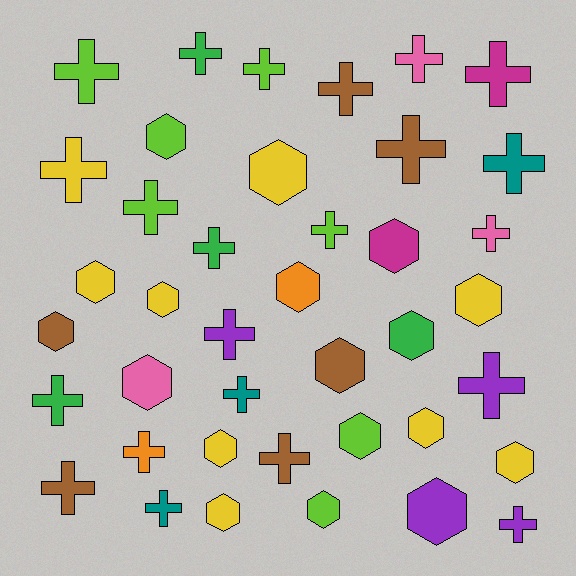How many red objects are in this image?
There are no red objects.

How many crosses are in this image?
There are 22 crosses.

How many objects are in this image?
There are 40 objects.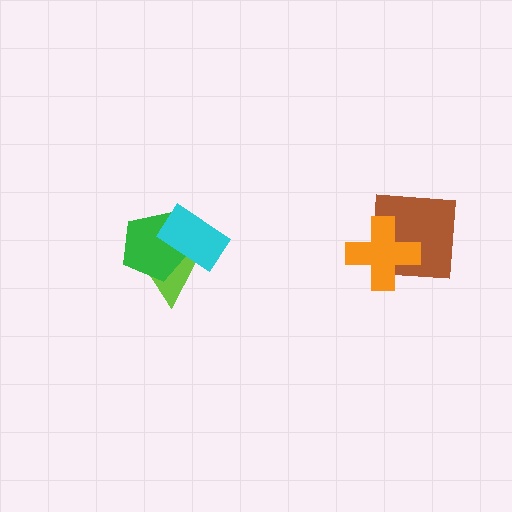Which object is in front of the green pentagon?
The cyan rectangle is in front of the green pentagon.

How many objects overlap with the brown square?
1 object overlaps with the brown square.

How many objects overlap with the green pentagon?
2 objects overlap with the green pentagon.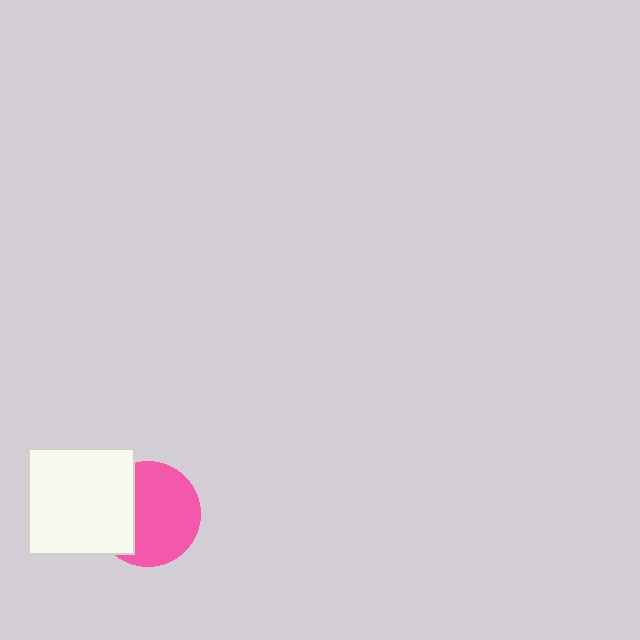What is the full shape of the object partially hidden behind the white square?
The partially hidden object is a pink circle.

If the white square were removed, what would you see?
You would see the complete pink circle.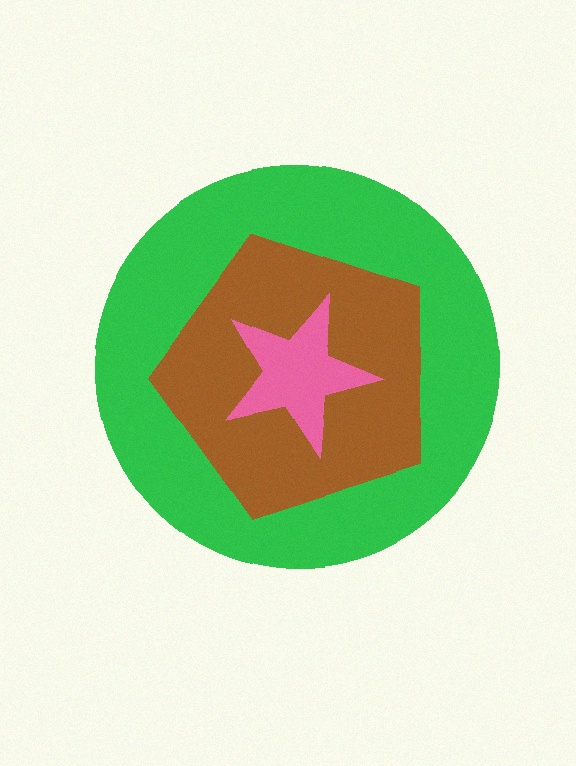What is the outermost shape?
The green circle.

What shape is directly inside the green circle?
The brown pentagon.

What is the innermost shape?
The pink star.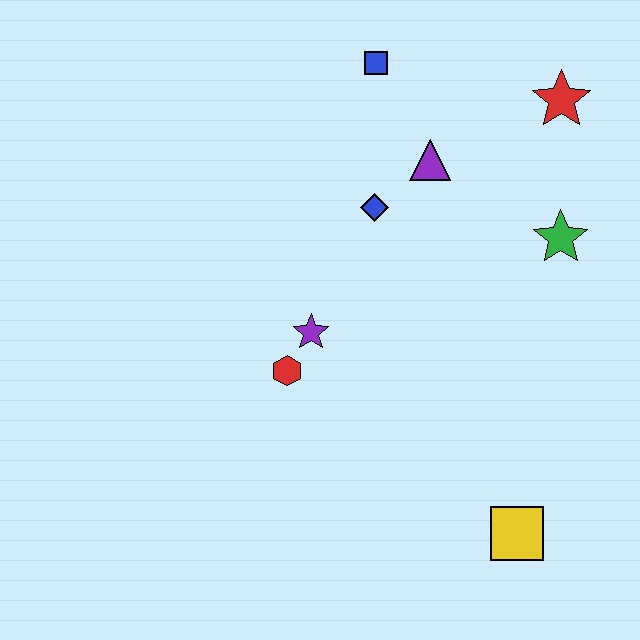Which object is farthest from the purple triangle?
The yellow square is farthest from the purple triangle.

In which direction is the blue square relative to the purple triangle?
The blue square is above the purple triangle.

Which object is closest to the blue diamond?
The purple triangle is closest to the blue diamond.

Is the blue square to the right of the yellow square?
No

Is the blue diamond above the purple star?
Yes